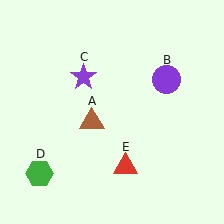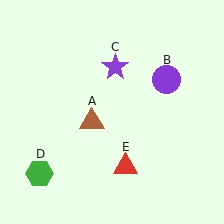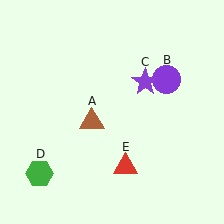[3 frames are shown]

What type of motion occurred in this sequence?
The purple star (object C) rotated clockwise around the center of the scene.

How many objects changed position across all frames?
1 object changed position: purple star (object C).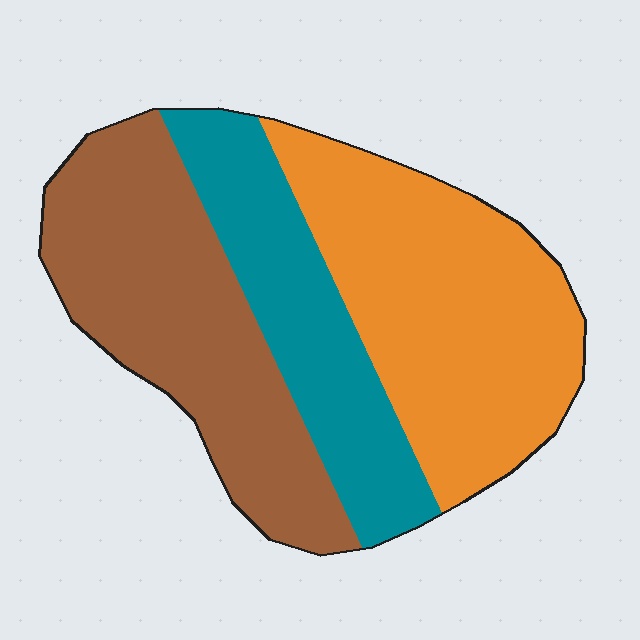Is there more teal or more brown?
Brown.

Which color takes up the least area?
Teal, at roughly 25%.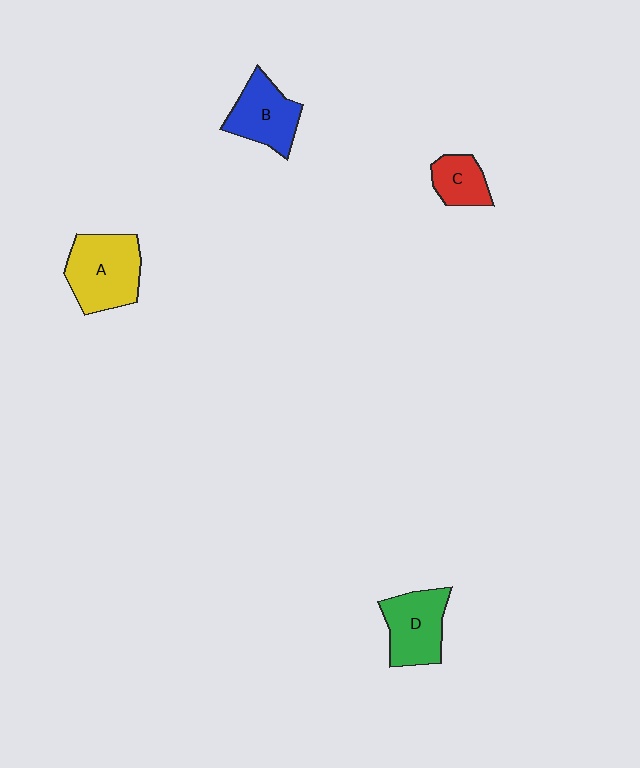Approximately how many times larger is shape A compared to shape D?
Approximately 1.2 times.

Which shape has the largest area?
Shape A (yellow).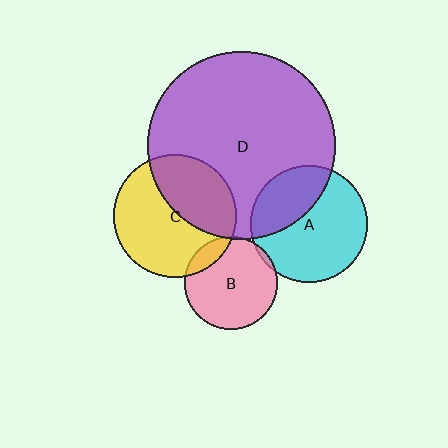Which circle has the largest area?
Circle D (purple).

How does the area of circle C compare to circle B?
Approximately 1.8 times.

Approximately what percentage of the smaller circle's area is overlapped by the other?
Approximately 35%.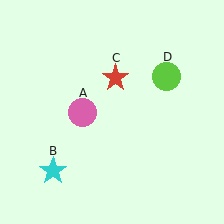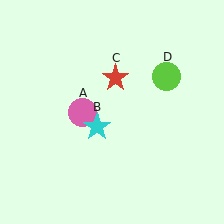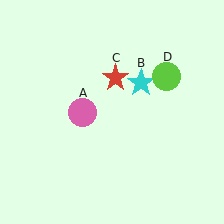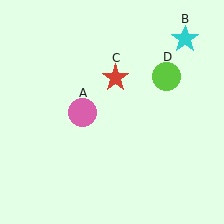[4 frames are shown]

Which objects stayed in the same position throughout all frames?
Pink circle (object A) and red star (object C) and lime circle (object D) remained stationary.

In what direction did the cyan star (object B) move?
The cyan star (object B) moved up and to the right.